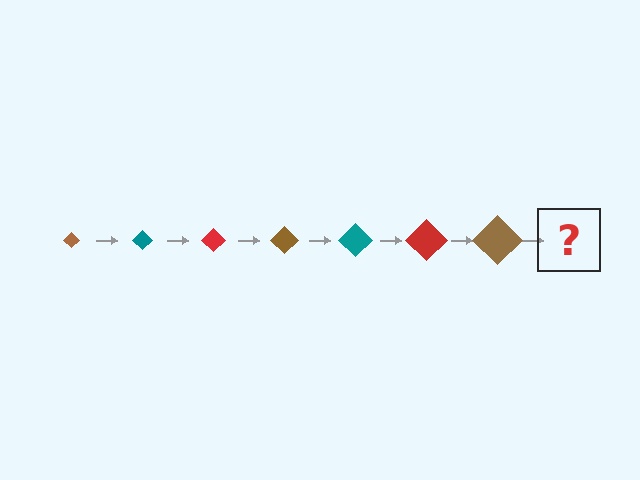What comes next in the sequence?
The next element should be a teal diamond, larger than the previous one.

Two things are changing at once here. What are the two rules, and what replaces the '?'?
The two rules are that the diamond grows larger each step and the color cycles through brown, teal, and red. The '?' should be a teal diamond, larger than the previous one.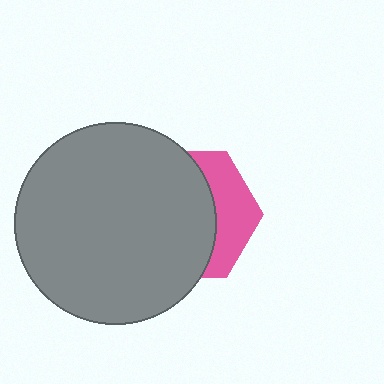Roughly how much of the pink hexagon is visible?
A small part of it is visible (roughly 33%).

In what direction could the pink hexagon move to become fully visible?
The pink hexagon could move right. That would shift it out from behind the gray circle entirely.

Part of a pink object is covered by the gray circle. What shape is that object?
It is a hexagon.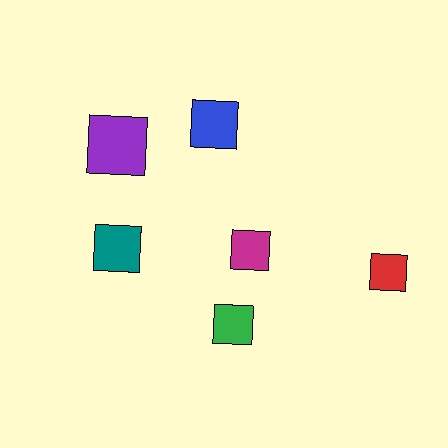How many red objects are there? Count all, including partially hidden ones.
There is 1 red object.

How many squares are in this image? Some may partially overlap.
There are 6 squares.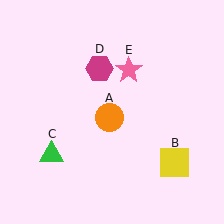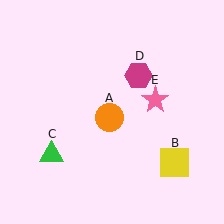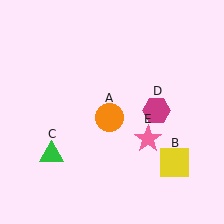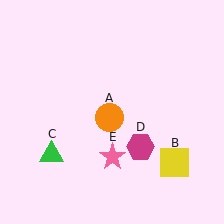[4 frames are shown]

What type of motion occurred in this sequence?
The magenta hexagon (object D), pink star (object E) rotated clockwise around the center of the scene.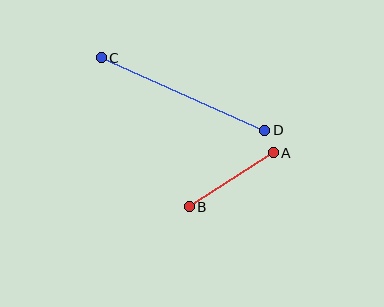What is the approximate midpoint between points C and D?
The midpoint is at approximately (183, 94) pixels.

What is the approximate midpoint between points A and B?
The midpoint is at approximately (231, 180) pixels.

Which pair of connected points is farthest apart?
Points C and D are farthest apart.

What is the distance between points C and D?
The distance is approximately 179 pixels.